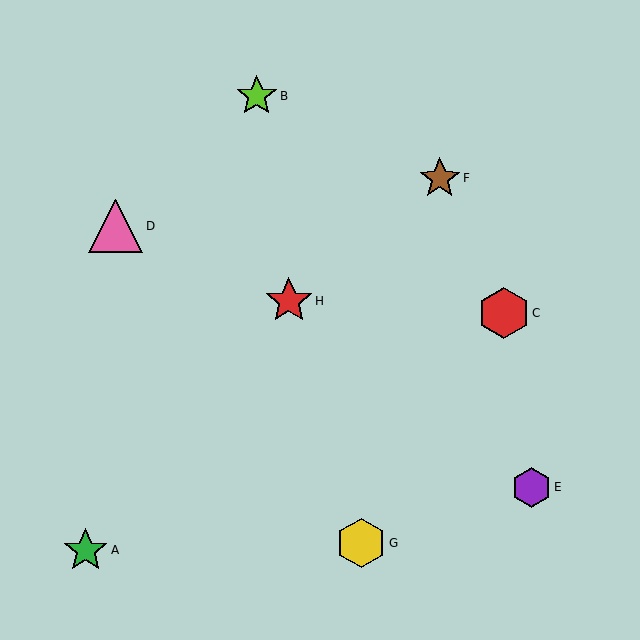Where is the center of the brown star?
The center of the brown star is at (440, 178).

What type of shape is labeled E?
Shape E is a purple hexagon.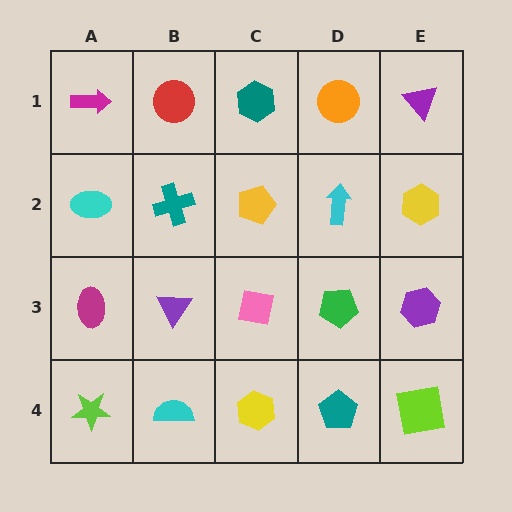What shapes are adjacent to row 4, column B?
A purple triangle (row 3, column B), a lime star (row 4, column A), a yellow hexagon (row 4, column C).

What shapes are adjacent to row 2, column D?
An orange circle (row 1, column D), a green pentagon (row 3, column D), a yellow pentagon (row 2, column C), a yellow hexagon (row 2, column E).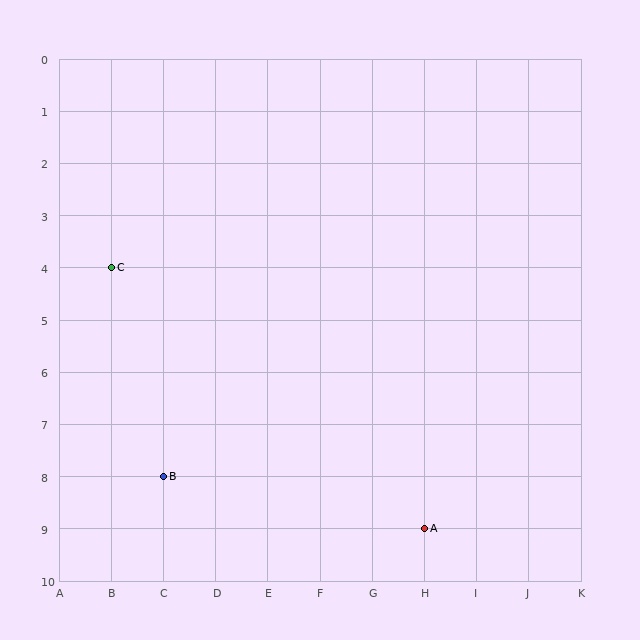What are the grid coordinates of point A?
Point A is at grid coordinates (H, 9).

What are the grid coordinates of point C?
Point C is at grid coordinates (B, 4).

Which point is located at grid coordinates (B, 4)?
Point C is at (B, 4).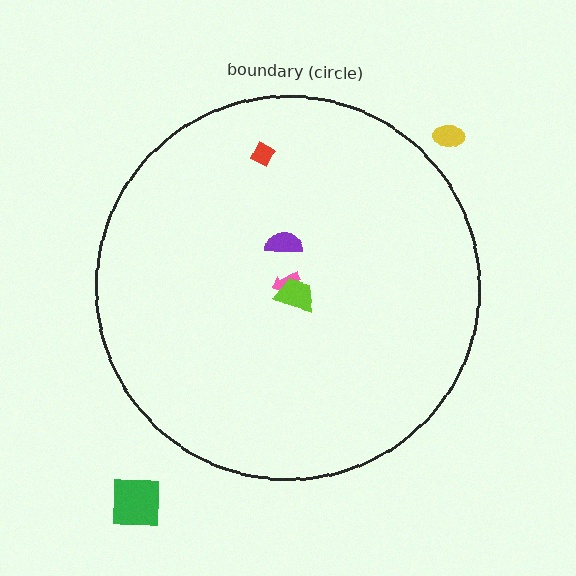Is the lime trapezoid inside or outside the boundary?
Inside.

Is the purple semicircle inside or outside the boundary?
Inside.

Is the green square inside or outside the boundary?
Outside.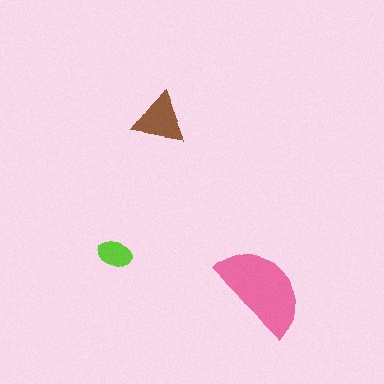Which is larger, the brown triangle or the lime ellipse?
The brown triangle.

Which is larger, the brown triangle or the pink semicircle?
The pink semicircle.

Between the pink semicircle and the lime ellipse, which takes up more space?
The pink semicircle.